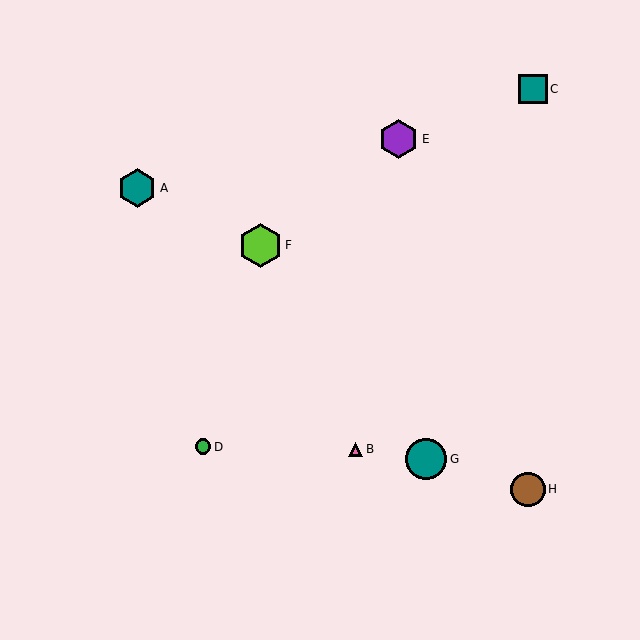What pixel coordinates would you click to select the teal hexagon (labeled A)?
Click at (137, 188) to select the teal hexagon A.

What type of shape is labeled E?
Shape E is a purple hexagon.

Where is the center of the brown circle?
The center of the brown circle is at (528, 489).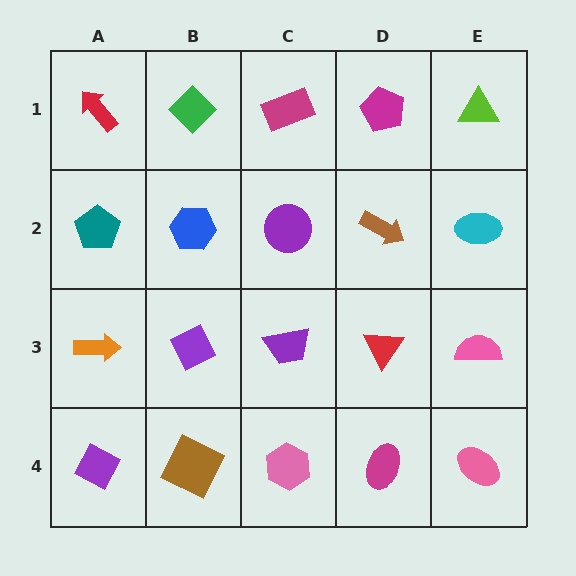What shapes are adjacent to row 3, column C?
A purple circle (row 2, column C), a pink hexagon (row 4, column C), a purple diamond (row 3, column B), a red triangle (row 3, column D).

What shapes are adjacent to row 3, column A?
A teal pentagon (row 2, column A), a purple diamond (row 4, column A), a purple diamond (row 3, column B).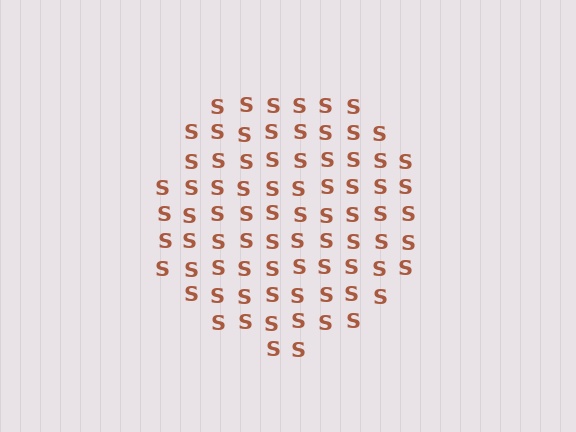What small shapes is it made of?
It is made of small letter S's.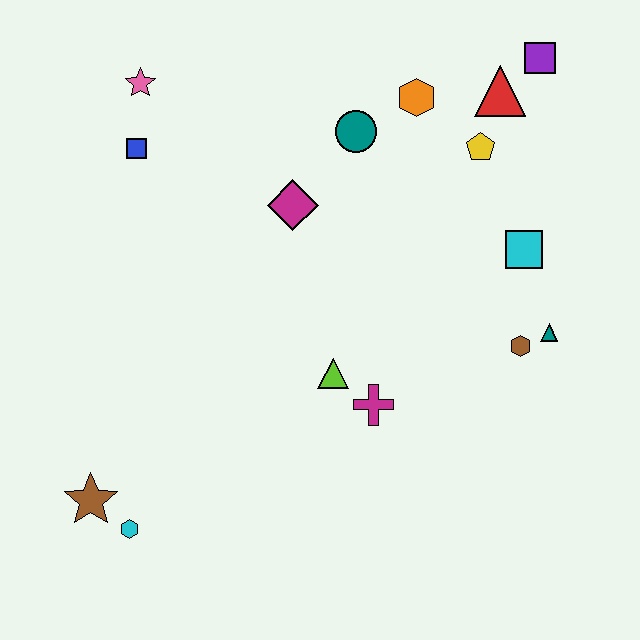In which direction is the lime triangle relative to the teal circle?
The lime triangle is below the teal circle.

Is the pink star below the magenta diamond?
No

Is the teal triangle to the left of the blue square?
No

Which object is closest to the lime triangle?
The magenta cross is closest to the lime triangle.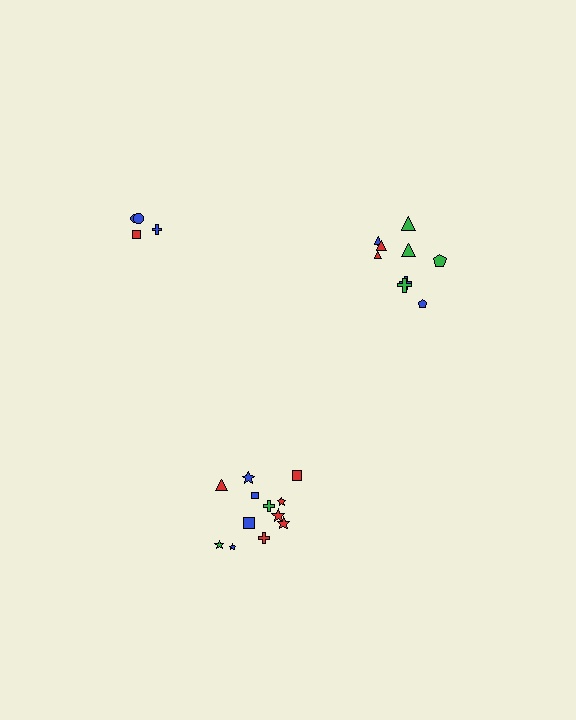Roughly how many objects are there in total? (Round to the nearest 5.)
Roughly 25 objects in total.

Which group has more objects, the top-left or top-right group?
The top-right group.